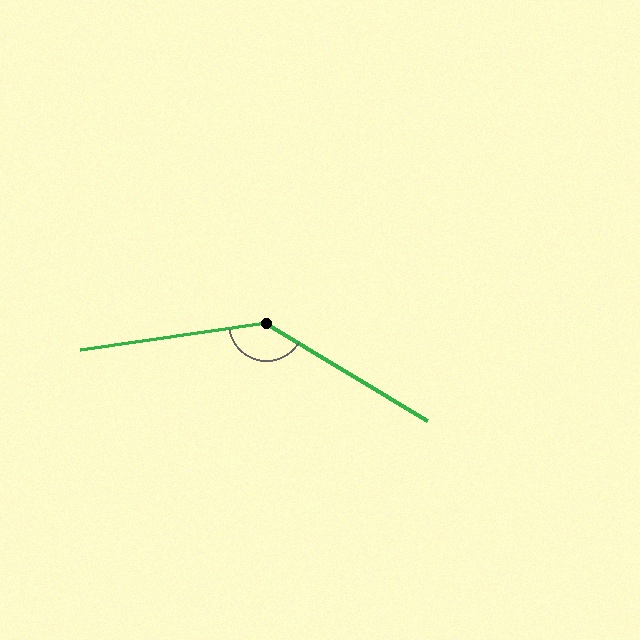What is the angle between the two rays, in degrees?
Approximately 141 degrees.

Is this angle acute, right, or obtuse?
It is obtuse.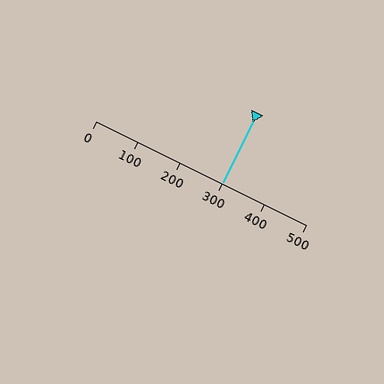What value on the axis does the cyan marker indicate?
The marker indicates approximately 300.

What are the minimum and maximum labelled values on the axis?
The axis runs from 0 to 500.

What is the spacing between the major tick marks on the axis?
The major ticks are spaced 100 apart.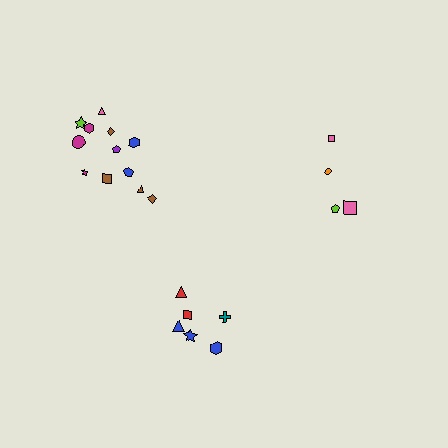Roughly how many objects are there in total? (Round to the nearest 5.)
Roughly 20 objects in total.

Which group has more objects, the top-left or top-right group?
The top-left group.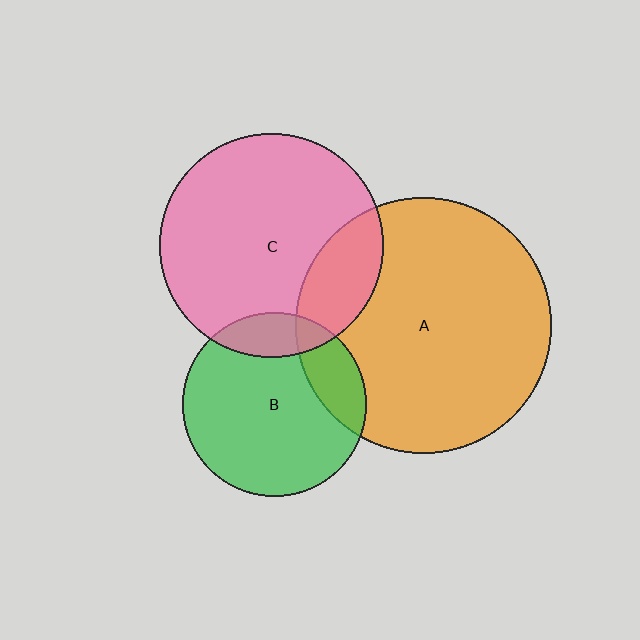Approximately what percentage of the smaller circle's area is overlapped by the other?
Approximately 20%.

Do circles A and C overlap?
Yes.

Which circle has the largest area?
Circle A (orange).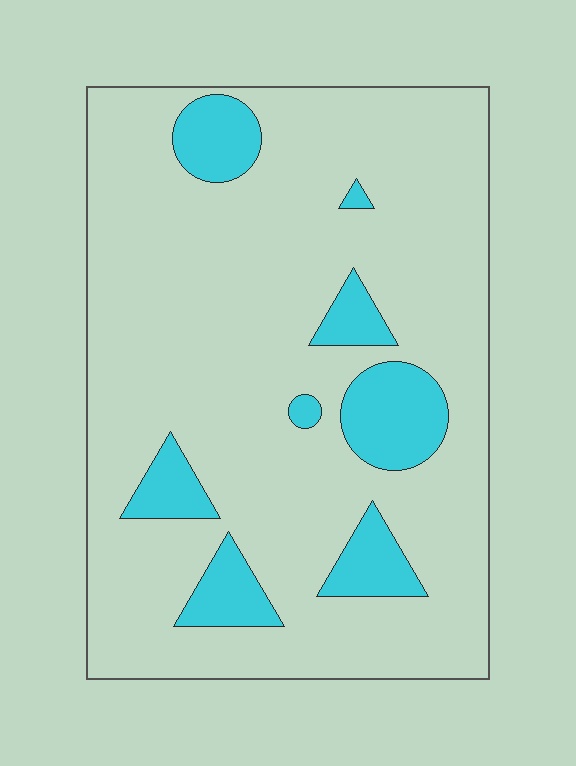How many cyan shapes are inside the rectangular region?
8.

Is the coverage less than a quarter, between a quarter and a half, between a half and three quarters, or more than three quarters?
Less than a quarter.